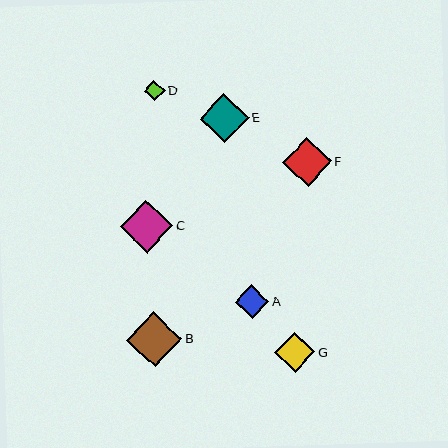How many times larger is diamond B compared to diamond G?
Diamond B is approximately 1.4 times the size of diamond G.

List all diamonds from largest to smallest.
From largest to smallest: B, C, E, F, G, A, D.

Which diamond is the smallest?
Diamond D is the smallest with a size of approximately 21 pixels.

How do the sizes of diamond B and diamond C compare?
Diamond B and diamond C are approximately the same size.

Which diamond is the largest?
Diamond B is the largest with a size of approximately 55 pixels.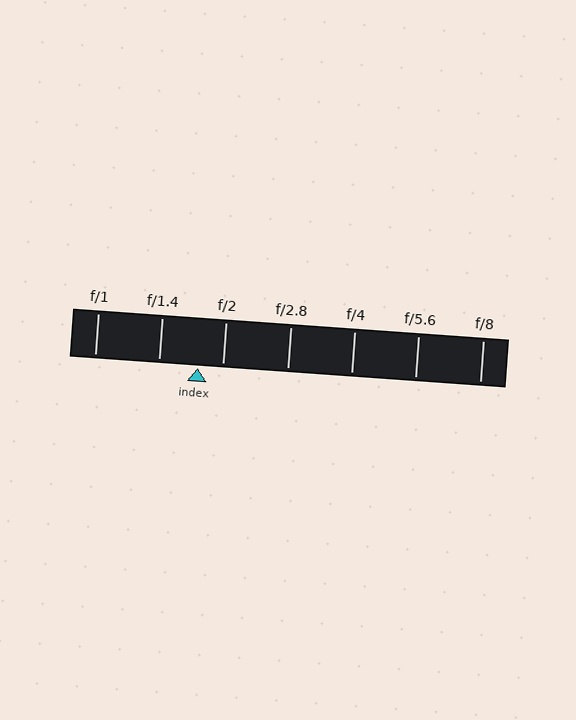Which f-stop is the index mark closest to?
The index mark is closest to f/2.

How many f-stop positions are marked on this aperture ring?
There are 7 f-stop positions marked.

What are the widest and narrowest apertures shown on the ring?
The widest aperture shown is f/1 and the narrowest is f/8.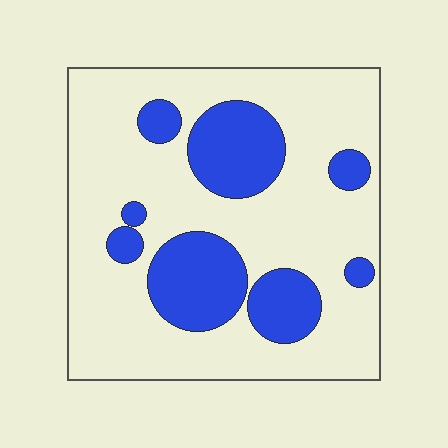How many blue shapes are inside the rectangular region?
8.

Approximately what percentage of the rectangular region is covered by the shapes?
Approximately 25%.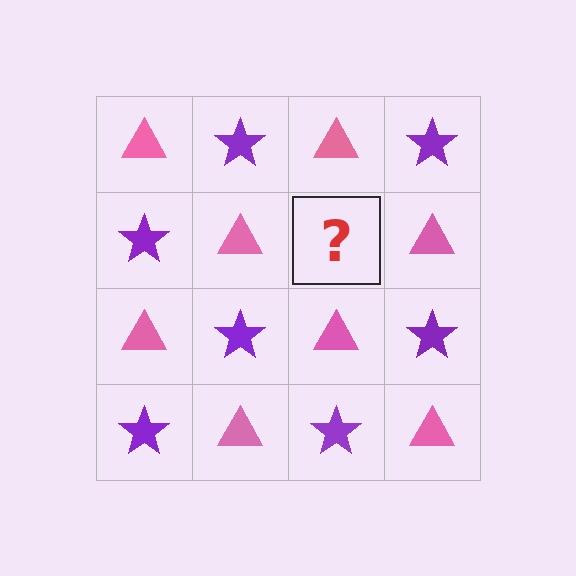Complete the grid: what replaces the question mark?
The question mark should be replaced with a purple star.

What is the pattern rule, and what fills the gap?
The rule is that it alternates pink triangle and purple star in a checkerboard pattern. The gap should be filled with a purple star.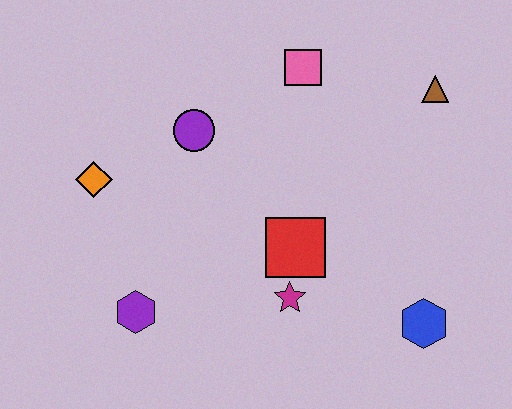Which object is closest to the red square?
The magenta star is closest to the red square.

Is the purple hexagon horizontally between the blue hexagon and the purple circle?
No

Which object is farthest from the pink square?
The purple hexagon is farthest from the pink square.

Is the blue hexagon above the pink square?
No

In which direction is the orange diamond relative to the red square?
The orange diamond is to the left of the red square.